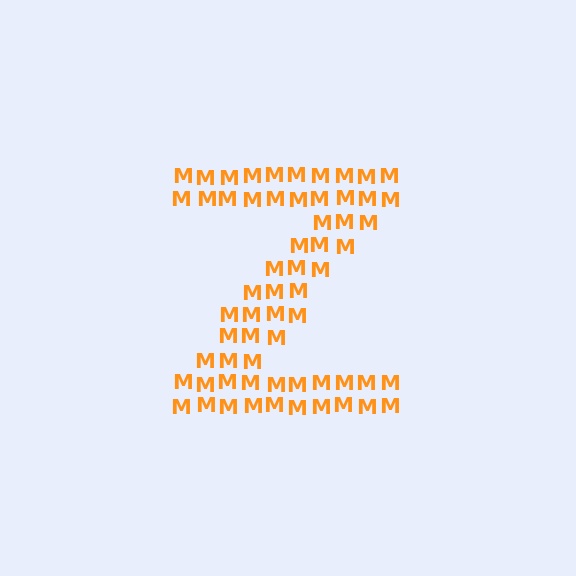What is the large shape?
The large shape is the letter Z.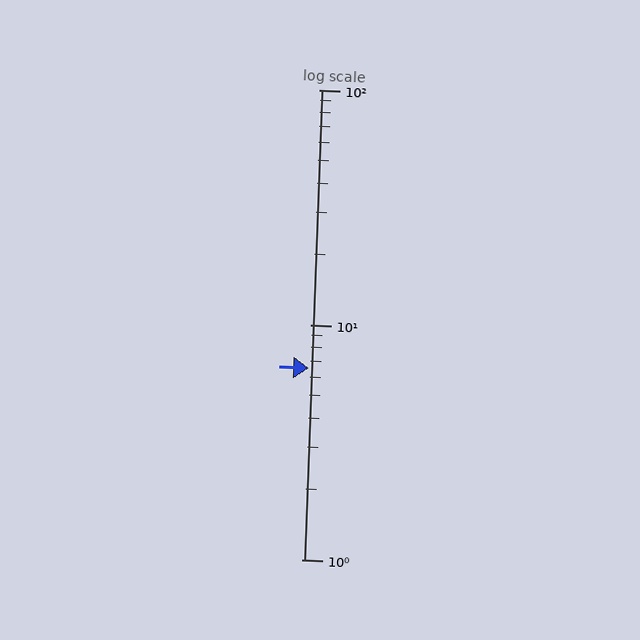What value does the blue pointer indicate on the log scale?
The pointer indicates approximately 6.5.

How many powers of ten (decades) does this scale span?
The scale spans 2 decades, from 1 to 100.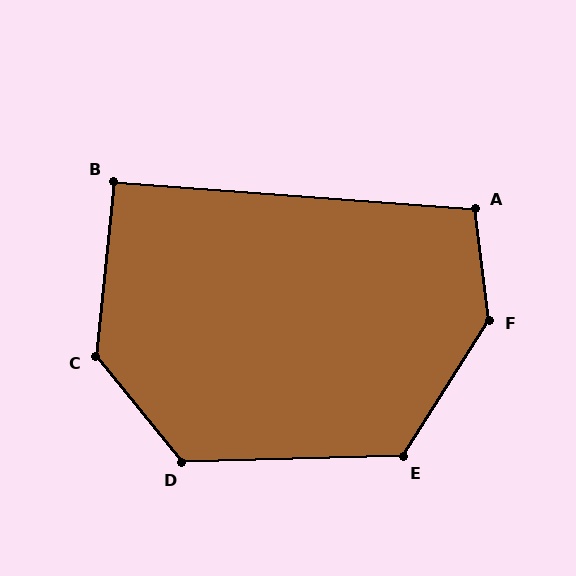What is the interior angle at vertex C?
Approximately 135 degrees (obtuse).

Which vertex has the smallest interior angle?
B, at approximately 92 degrees.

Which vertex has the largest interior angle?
F, at approximately 141 degrees.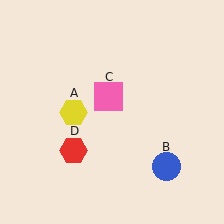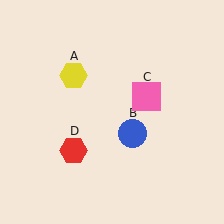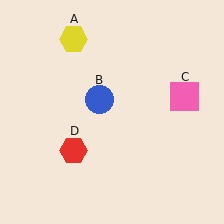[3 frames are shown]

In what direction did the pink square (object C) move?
The pink square (object C) moved right.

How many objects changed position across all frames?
3 objects changed position: yellow hexagon (object A), blue circle (object B), pink square (object C).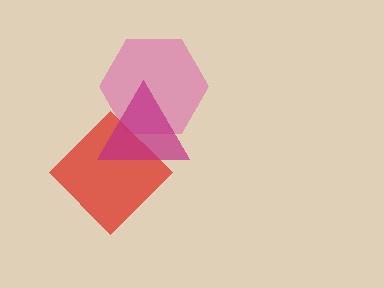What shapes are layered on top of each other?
The layered shapes are: a pink hexagon, a red diamond, a magenta triangle.